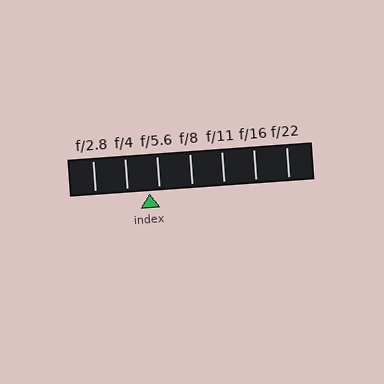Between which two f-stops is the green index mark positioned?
The index mark is between f/4 and f/5.6.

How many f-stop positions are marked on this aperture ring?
There are 7 f-stop positions marked.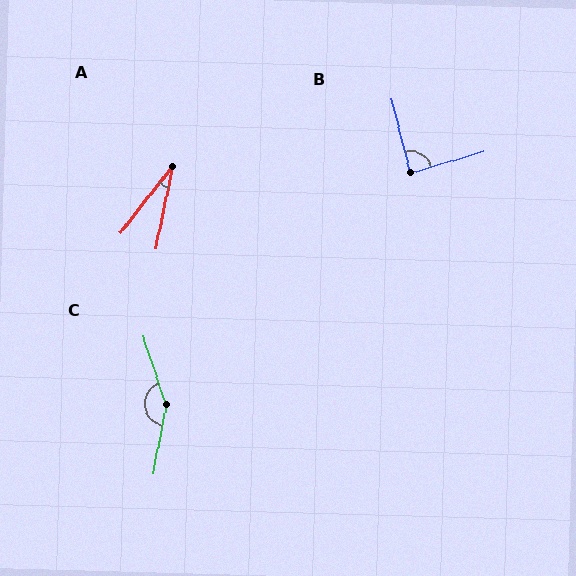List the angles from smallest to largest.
A (27°), B (88°), C (151°).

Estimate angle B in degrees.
Approximately 88 degrees.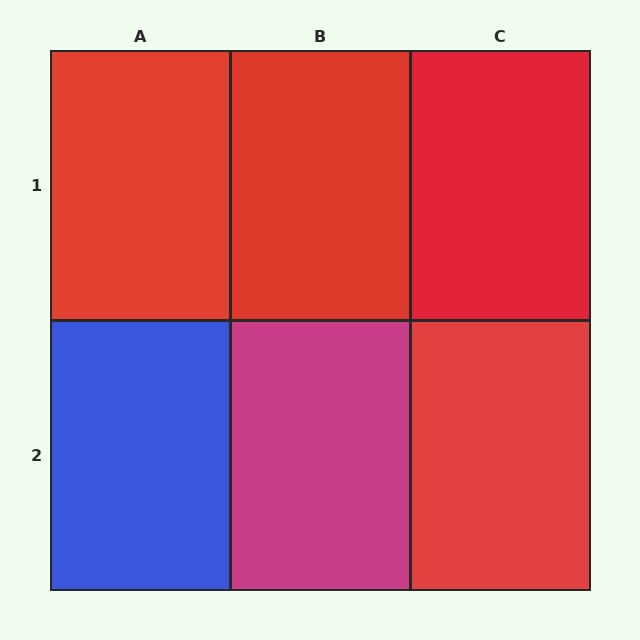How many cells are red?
4 cells are red.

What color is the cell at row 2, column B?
Magenta.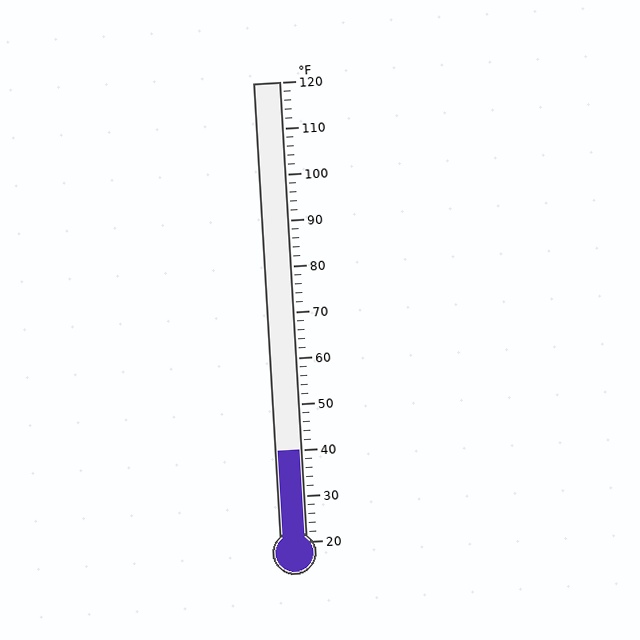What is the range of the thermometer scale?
The thermometer scale ranges from 20°F to 120°F.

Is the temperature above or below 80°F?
The temperature is below 80°F.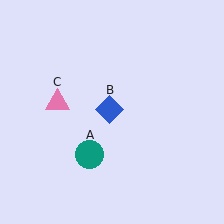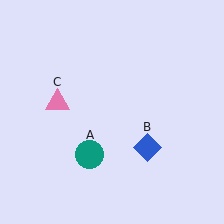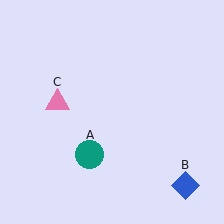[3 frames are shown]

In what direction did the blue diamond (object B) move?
The blue diamond (object B) moved down and to the right.